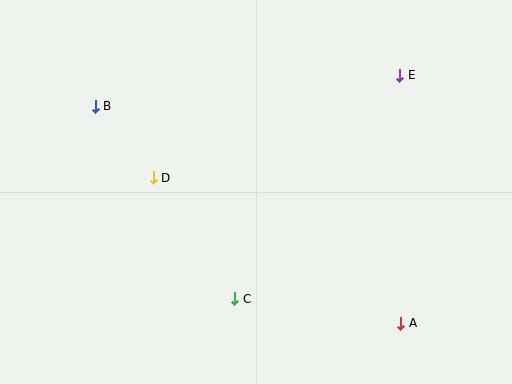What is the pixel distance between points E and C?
The distance between E and C is 278 pixels.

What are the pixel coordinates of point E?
Point E is at (400, 75).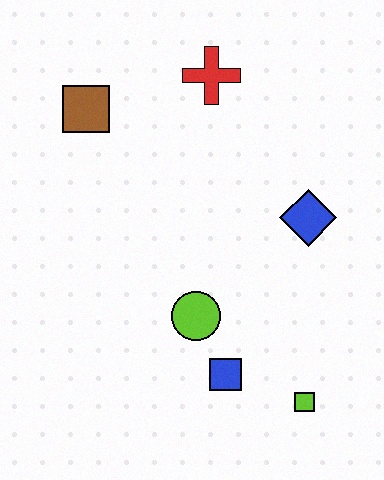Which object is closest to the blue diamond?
The lime circle is closest to the blue diamond.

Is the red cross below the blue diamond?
No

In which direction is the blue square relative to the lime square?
The blue square is to the left of the lime square.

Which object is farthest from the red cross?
The lime square is farthest from the red cross.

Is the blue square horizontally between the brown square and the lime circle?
No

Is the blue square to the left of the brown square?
No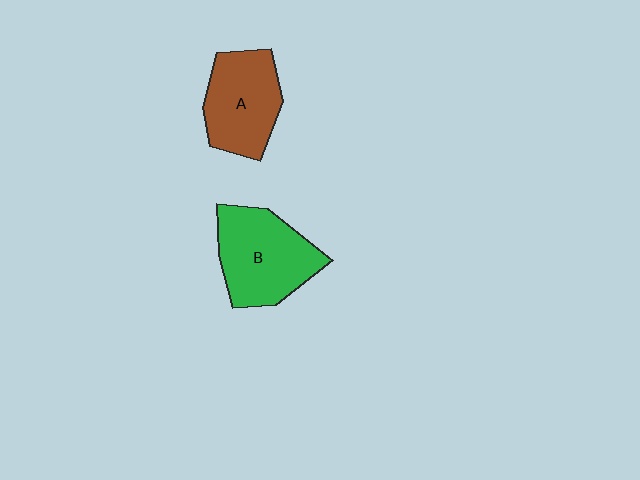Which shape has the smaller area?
Shape A (brown).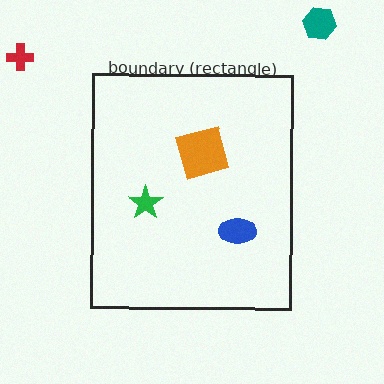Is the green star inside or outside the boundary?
Inside.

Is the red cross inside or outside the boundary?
Outside.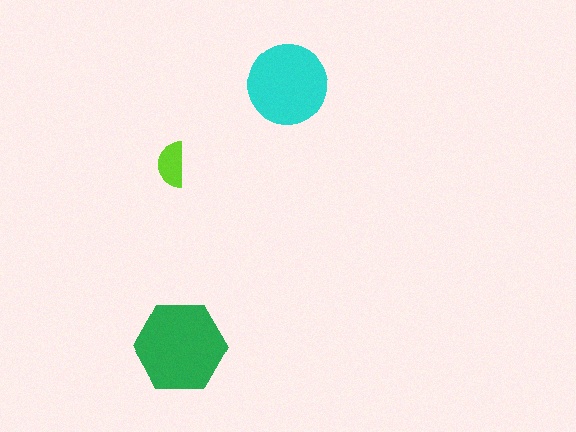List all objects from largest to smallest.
The green hexagon, the cyan circle, the lime semicircle.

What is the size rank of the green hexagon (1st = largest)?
1st.